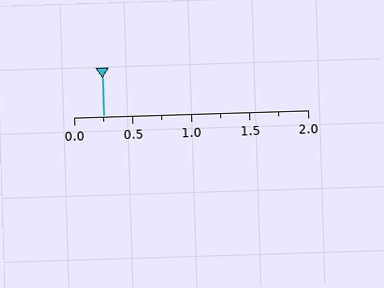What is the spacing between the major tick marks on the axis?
The major ticks are spaced 0.5 apart.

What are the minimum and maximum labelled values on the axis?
The axis runs from 0.0 to 2.0.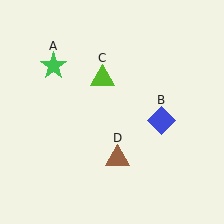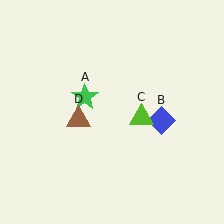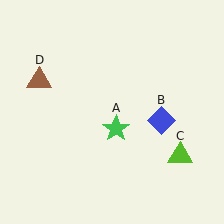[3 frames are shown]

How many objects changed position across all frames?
3 objects changed position: green star (object A), lime triangle (object C), brown triangle (object D).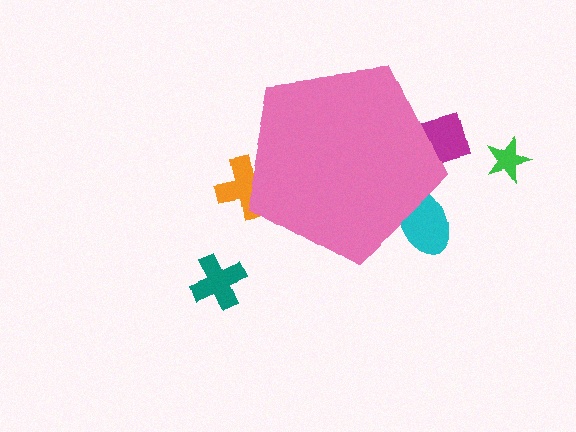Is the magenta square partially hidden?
Yes, the magenta square is partially hidden behind the pink pentagon.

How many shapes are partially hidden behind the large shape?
3 shapes are partially hidden.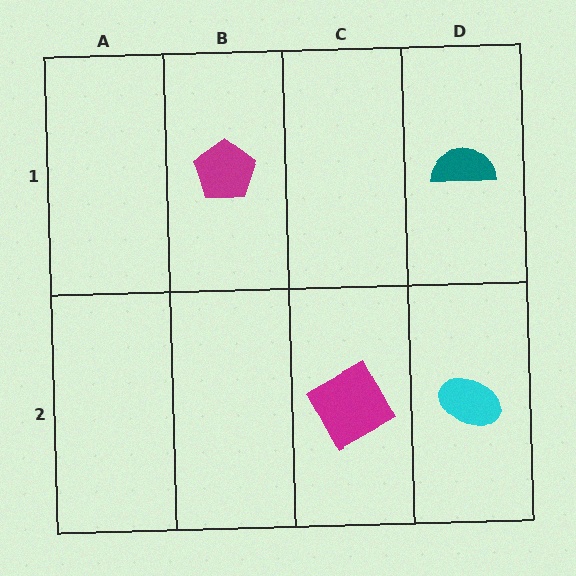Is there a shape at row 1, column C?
No, that cell is empty.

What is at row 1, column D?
A teal semicircle.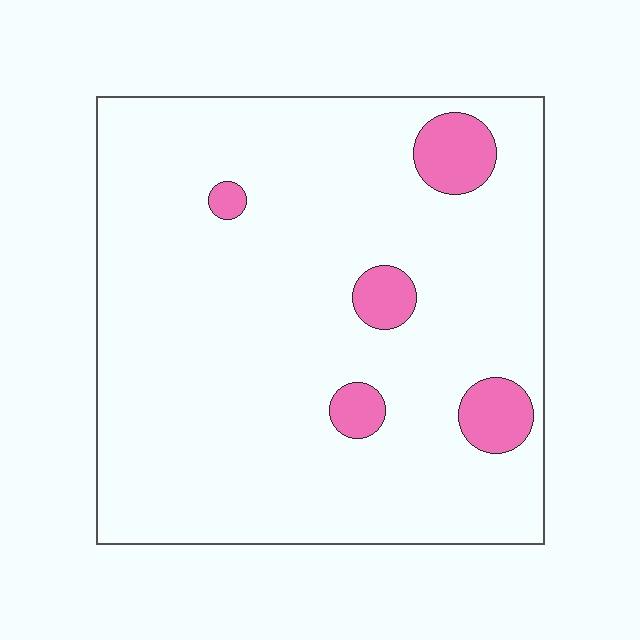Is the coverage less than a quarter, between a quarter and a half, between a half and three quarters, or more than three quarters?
Less than a quarter.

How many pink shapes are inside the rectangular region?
5.